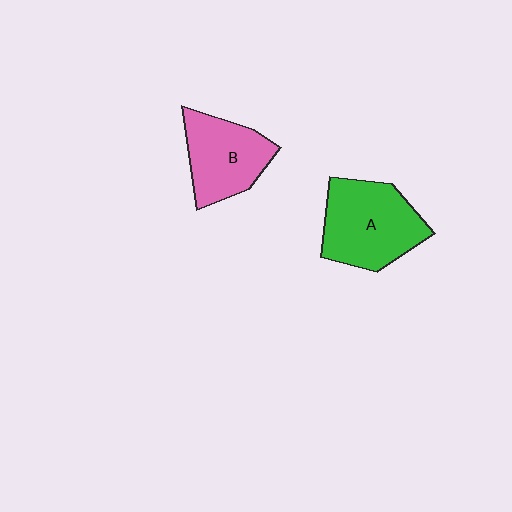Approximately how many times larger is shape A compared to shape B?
Approximately 1.2 times.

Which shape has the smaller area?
Shape B (pink).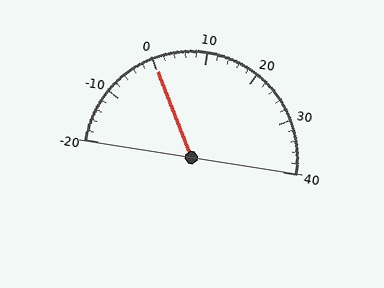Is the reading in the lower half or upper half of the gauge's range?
The reading is in the lower half of the range (-20 to 40).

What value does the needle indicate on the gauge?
The needle indicates approximately 0.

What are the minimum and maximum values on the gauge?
The gauge ranges from -20 to 40.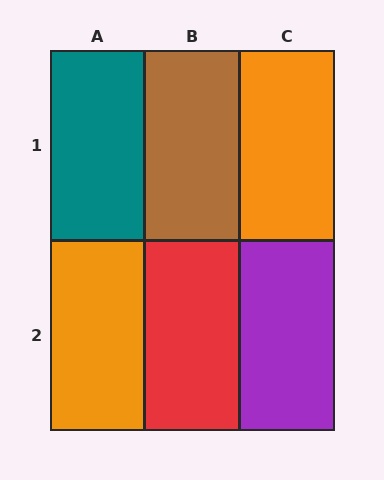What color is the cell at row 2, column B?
Red.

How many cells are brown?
1 cell is brown.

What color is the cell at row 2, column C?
Purple.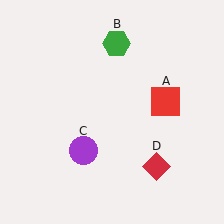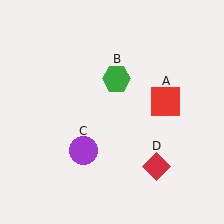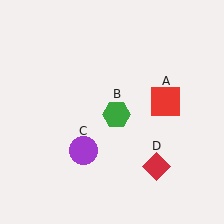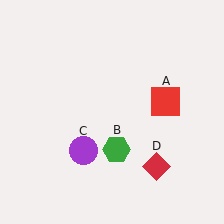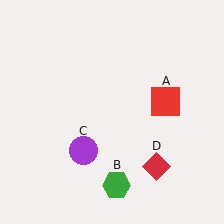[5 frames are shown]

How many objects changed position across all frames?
1 object changed position: green hexagon (object B).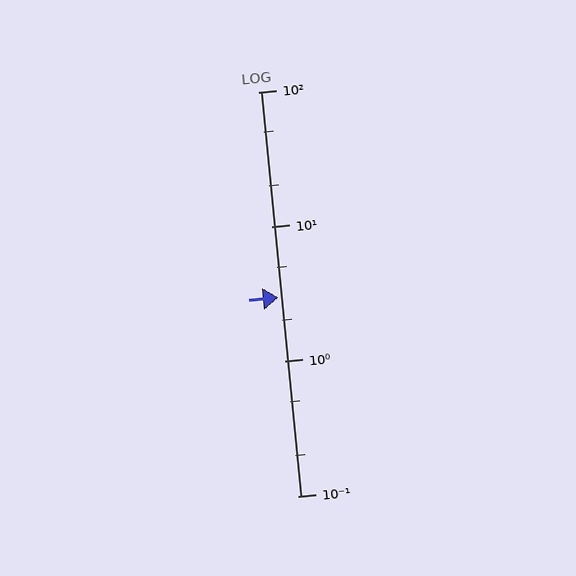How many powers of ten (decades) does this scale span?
The scale spans 3 decades, from 0.1 to 100.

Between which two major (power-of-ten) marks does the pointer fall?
The pointer is between 1 and 10.